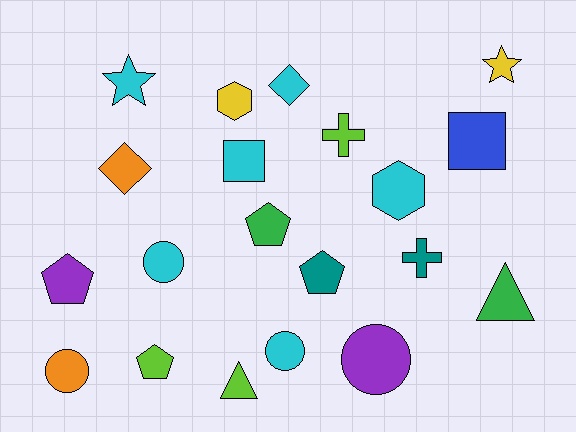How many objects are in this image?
There are 20 objects.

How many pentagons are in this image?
There are 4 pentagons.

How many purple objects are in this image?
There are 2 purple objects.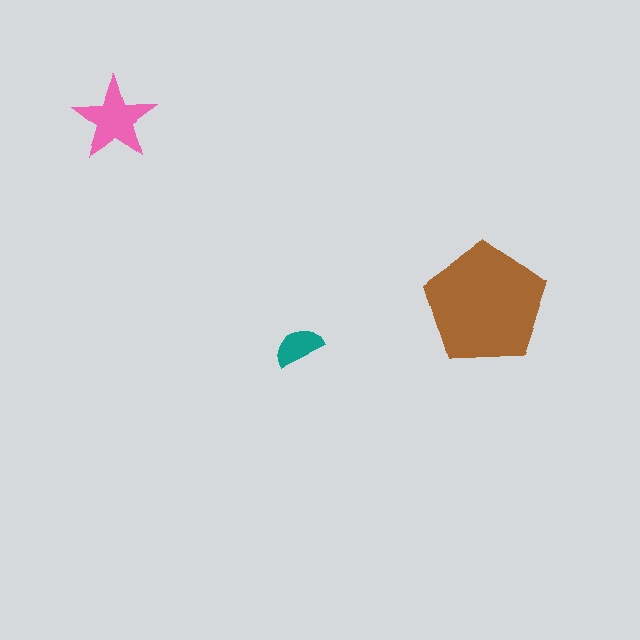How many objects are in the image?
There are 3 objects in the image.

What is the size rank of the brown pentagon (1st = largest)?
1st.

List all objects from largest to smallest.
The brown pentagon, the pink star, the teal semicircle.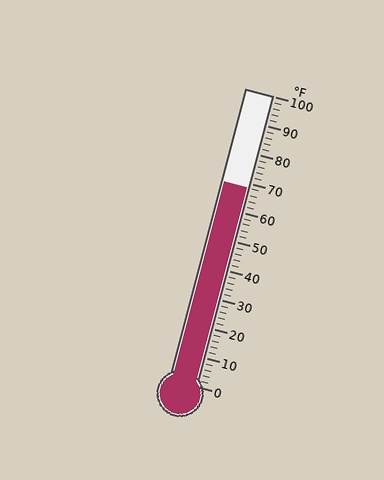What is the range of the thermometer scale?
The thermometer scale ranges from 0°F to 100°F.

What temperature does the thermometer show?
The thermometer shows approximately 68°F.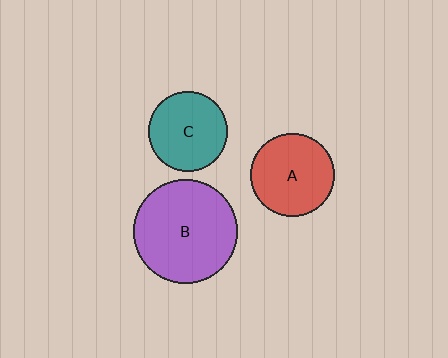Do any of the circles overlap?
No, none of the circles overlap.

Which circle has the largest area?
Circle B (purple).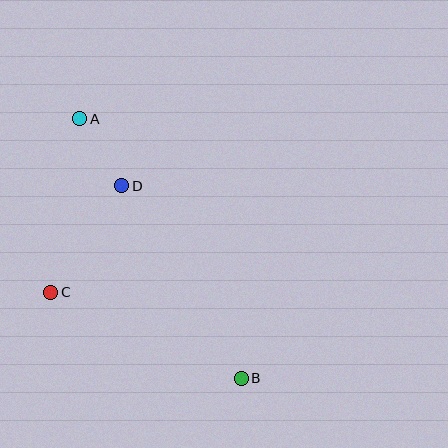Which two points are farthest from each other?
Points A and B are farthest from each other.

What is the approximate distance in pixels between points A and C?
The distance between A and C is approximately 176 pixels.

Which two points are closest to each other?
Points A and D are closest to each other.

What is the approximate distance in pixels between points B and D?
The distance between B and D is approximately 226 pixels.